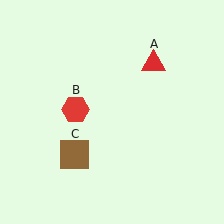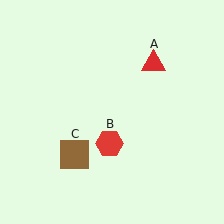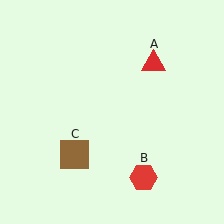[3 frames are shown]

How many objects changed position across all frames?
1 object changed position: red hexagon (object B).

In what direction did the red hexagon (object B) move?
The red hexagon (object B) moved down and to the right.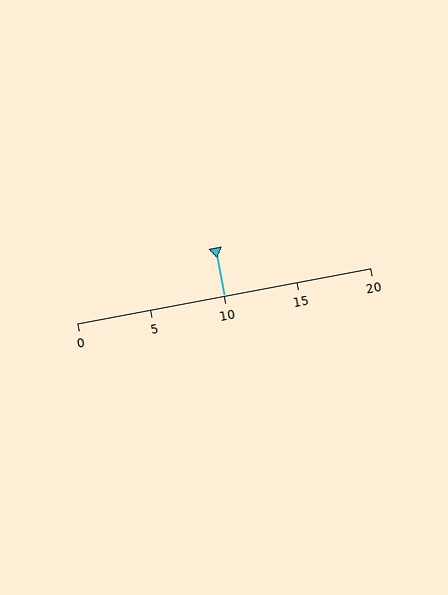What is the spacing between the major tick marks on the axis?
The major ticks are spaced 5 apart.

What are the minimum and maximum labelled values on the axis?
The axis runs from 0 to 20.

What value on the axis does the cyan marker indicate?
The marker indicates approximately 10.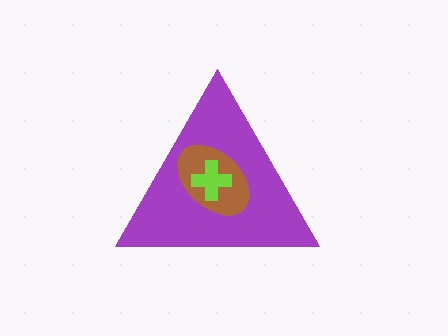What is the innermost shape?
The lime cross.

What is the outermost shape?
The purple triangle.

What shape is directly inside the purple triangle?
The brown ellipse.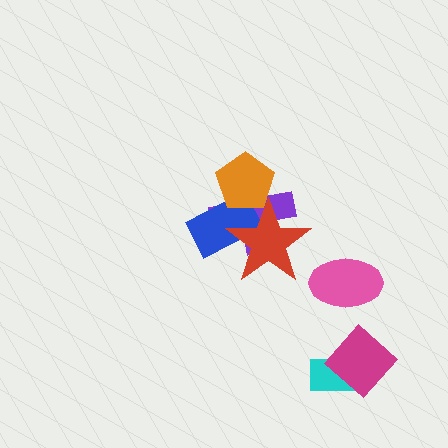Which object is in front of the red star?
The orange pentagon is in front of the red star.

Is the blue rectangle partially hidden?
Yes, it is partially covered by another shape.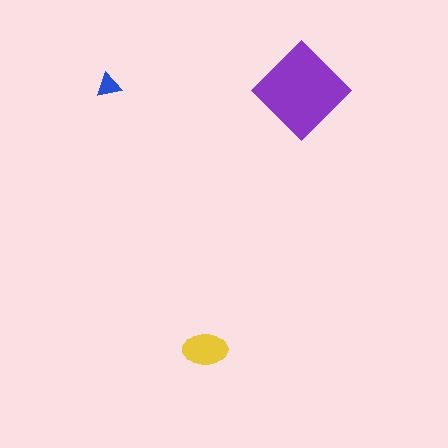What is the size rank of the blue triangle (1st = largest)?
3rd.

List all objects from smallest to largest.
The blue triangle, the yellow ellipse, the purple diamond.